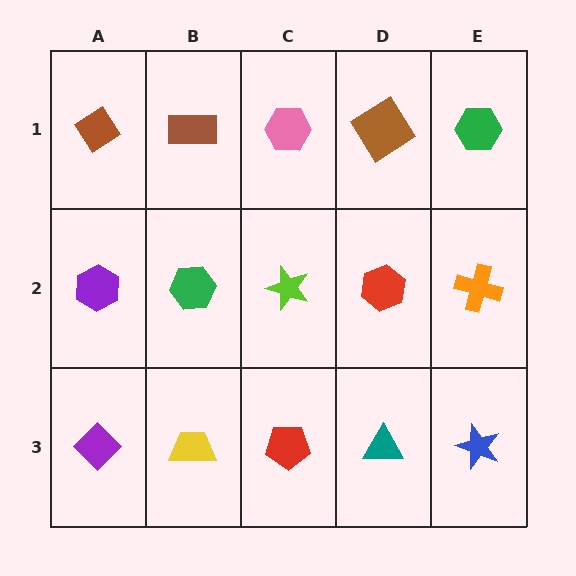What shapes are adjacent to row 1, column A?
A purple hexagon (row 2, column A), a brown rectangle (row 1, column B).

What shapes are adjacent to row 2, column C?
A pink hexagon (row 1, column C), a red pentagon (row 3, column C), a green hexagon (row 2, column B), a red hexagon (row 2, column D).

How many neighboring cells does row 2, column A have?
3.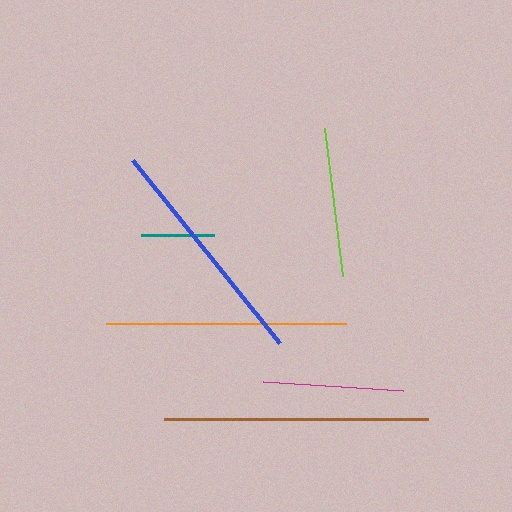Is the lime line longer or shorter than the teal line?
The lime line is longer than the teal line.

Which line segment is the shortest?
The teal line is the shortest at approximately 73 pixels.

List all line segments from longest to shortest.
From longest to shortest: brown, orange, blue, lime, magenta, teal.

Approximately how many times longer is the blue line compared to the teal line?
The blue line is approximately 3.2 times the length of the teal line.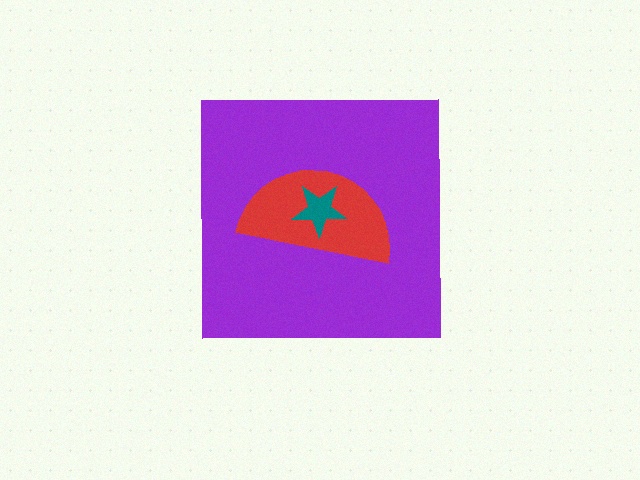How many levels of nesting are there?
3.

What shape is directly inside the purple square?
The red semicircle.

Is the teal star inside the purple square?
Yes.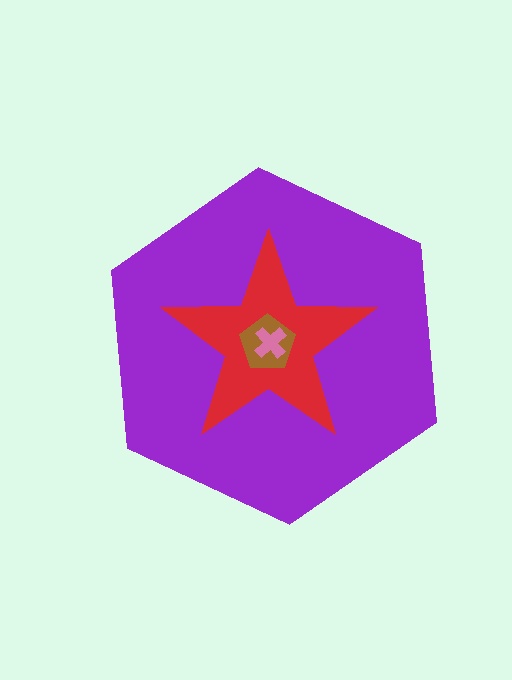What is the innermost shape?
The pink cross.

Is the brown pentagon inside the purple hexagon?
Yes.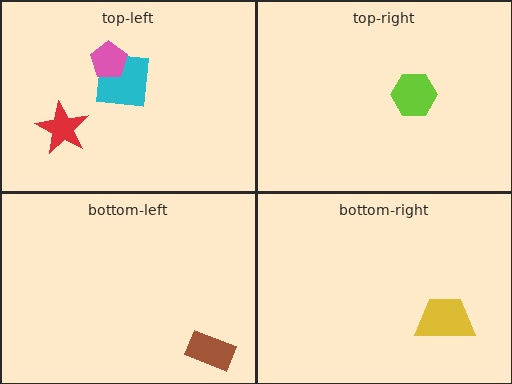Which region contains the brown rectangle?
The bottom-left region.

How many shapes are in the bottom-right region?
1.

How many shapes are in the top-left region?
3.